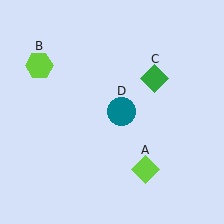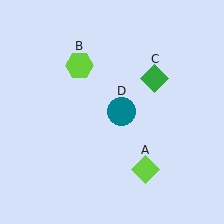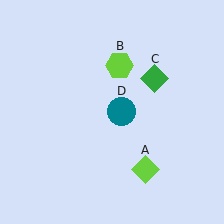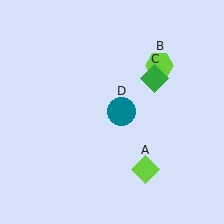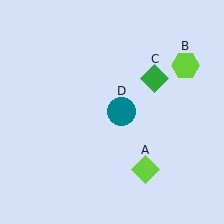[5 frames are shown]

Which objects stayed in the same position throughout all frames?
Lime diamond (object A) and green diamond (object C) and teal circle (object D) remained stationary.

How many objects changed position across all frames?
1 object changed position: lime hexagon (object B).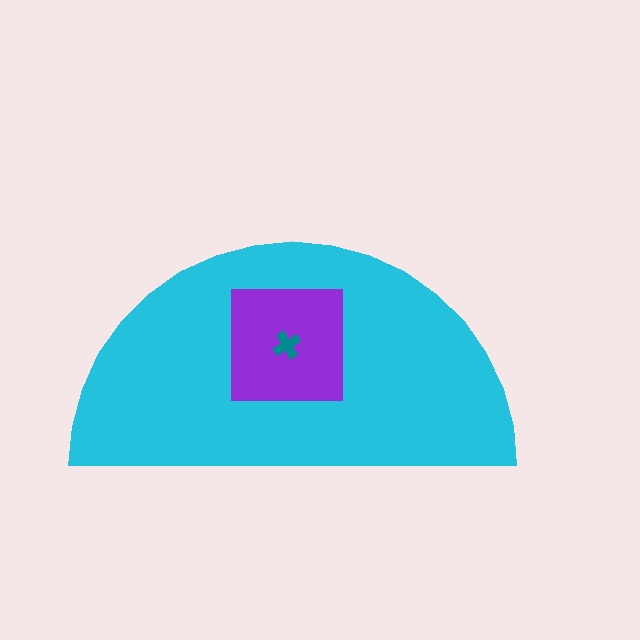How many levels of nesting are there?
3.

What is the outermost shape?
The cyan semicircle.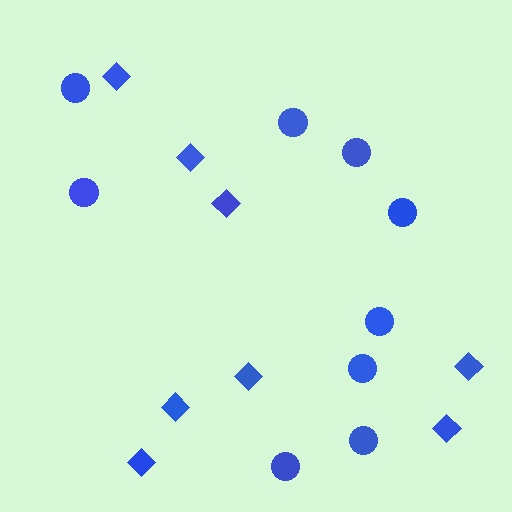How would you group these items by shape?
There are 2 groups: one group of diamonds (8) and one group of circles (9).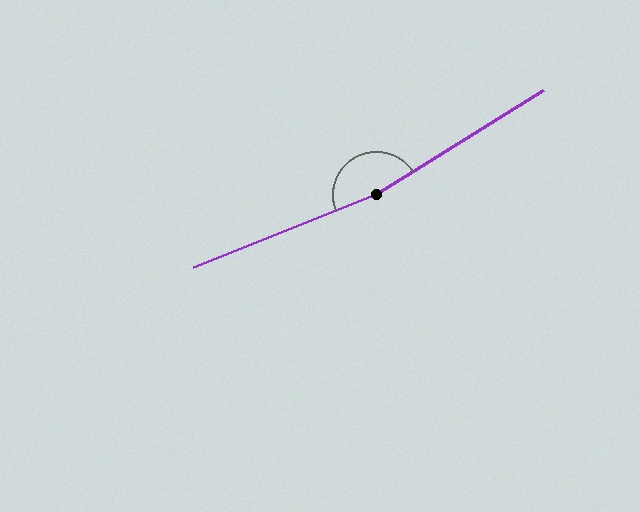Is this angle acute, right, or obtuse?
It is obtuse.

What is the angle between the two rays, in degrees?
Approximately 170 degrees.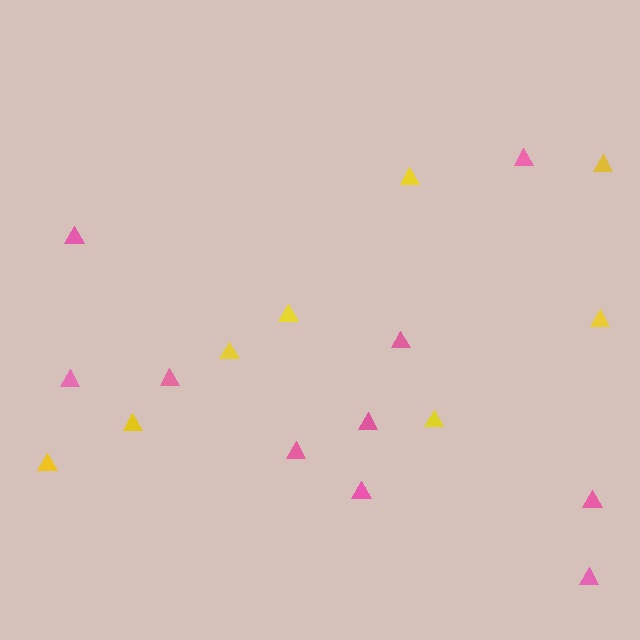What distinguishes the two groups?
There are 2 groups: one group of yellow triangles (8) and one group of pink triangles (10).